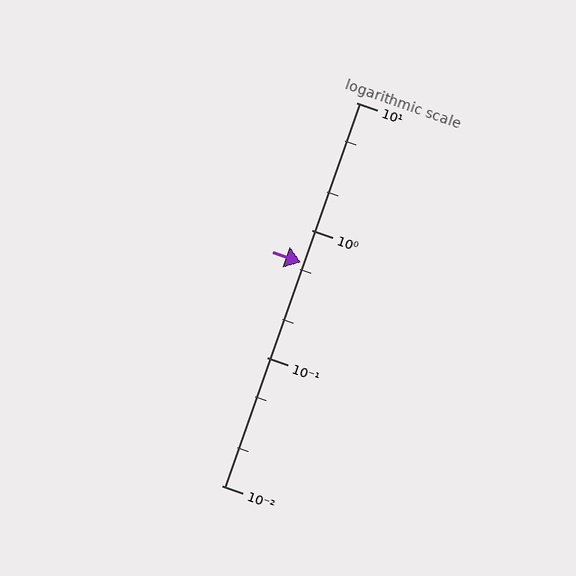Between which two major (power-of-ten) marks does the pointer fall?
The pointer is between 0.1 and 1.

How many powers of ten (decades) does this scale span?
The scale spans 3 decades, from 0.01 to 10.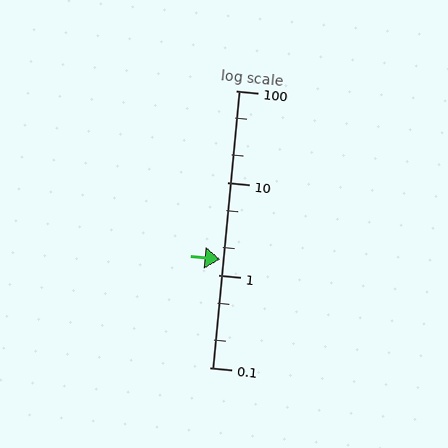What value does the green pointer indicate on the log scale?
The pointer indicates approximately 1.5.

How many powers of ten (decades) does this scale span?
The scale spans 3 decades, from 0.1 to 100.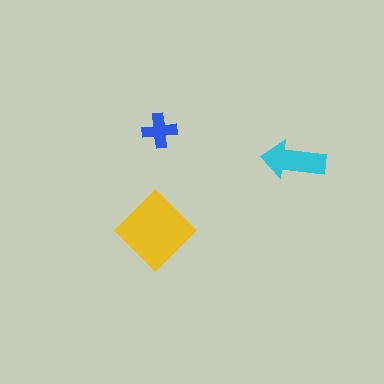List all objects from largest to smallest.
The yellow diamond, the cyan arrow, the blue cross.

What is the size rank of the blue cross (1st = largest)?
3rd.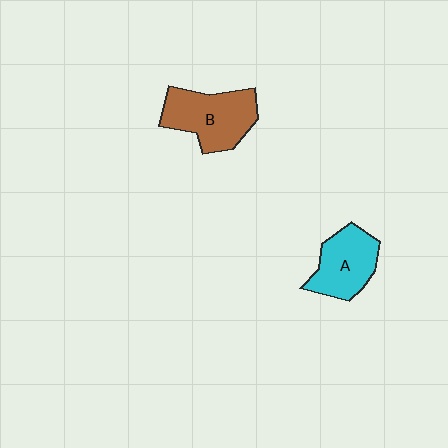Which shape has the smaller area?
Shape A (cyan).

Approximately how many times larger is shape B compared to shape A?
Approximately 1.2 times.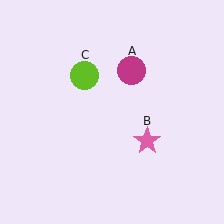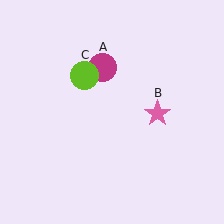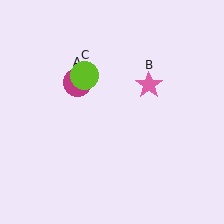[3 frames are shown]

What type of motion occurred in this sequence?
The magenta circle (object A), pink star (object B) rotated counterclockwise around the center of the scene.